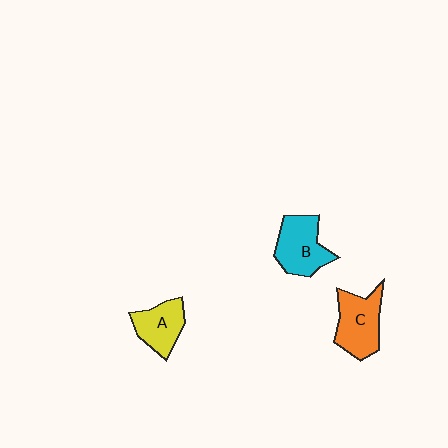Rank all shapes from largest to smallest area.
From largest to smallest: C (orange), B (cyan), A (yellow).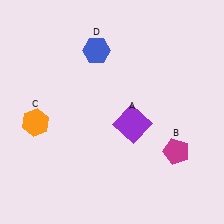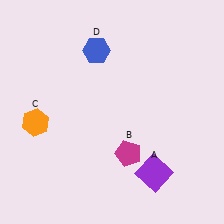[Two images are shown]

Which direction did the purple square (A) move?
The purple square (A) moved down.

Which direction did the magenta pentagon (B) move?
The magenta pentagon (B) moved left.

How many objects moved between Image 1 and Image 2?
2 objects moved between the two images.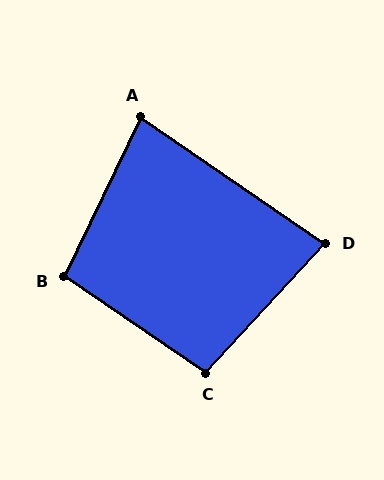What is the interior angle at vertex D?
Approximately 82 degrees (acute).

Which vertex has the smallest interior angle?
A, at approximately 81 degrees.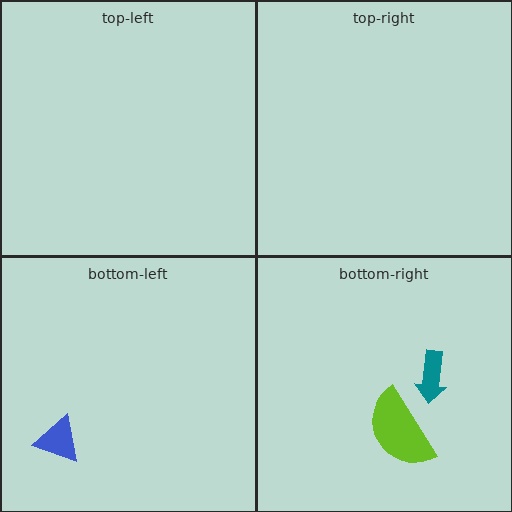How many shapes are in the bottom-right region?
2.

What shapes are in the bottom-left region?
The blue triangle.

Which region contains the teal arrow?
The bottom-right region.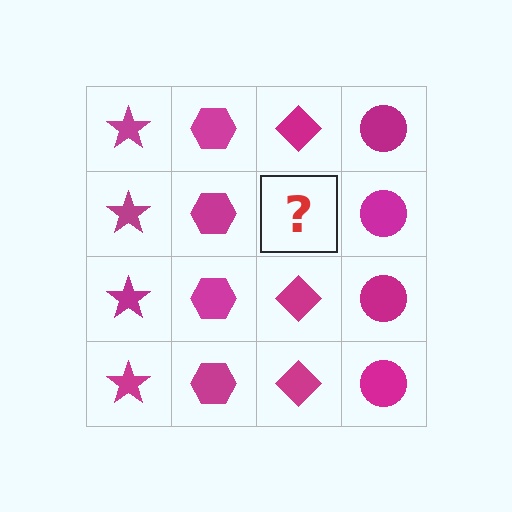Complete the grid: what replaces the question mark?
The question mark should be replaced with a magenta diamond.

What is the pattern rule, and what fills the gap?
The rule is that each column has a consistent shape. The gap should be filled with a magenta diamond.